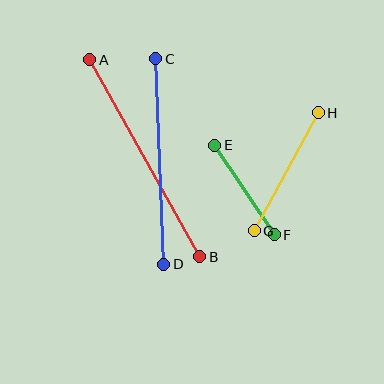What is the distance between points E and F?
The distance is approximately 108 pixels.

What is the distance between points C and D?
The distance is approximately 206 pixels.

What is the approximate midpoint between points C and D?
The midpoint is at approximately (160, 162) pixels.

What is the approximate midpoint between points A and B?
The midpoint is at approximately (145, 158) pixels.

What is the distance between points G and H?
The distance is approximately 134 pixels.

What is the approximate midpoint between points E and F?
The midpoint is at approximately (244, 190) pixels.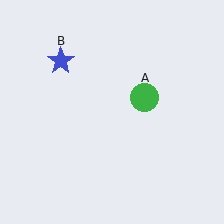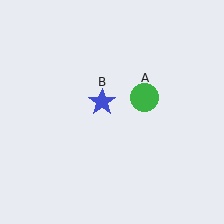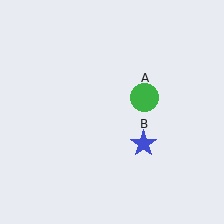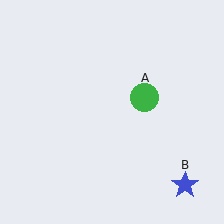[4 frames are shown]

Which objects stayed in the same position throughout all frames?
Green circle (object A) remained stationary.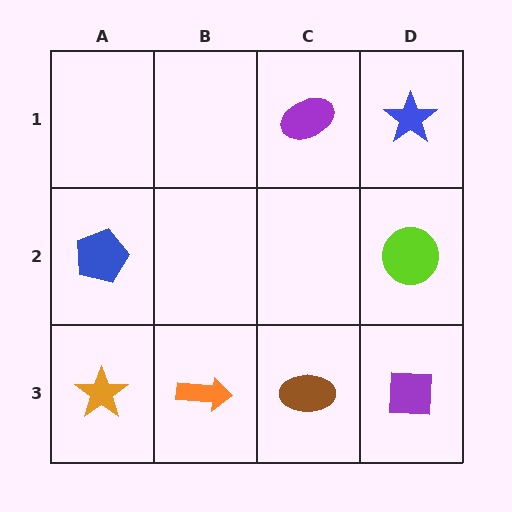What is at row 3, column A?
An orange star.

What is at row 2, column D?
A lime circle.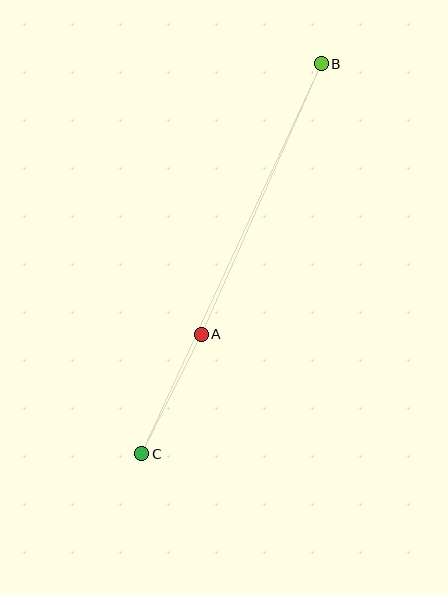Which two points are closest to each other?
Points A and C are closest to each other.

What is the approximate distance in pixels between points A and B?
The distance between A and B is approximately 296 pixels.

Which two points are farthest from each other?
Points B and C are farthest from each other.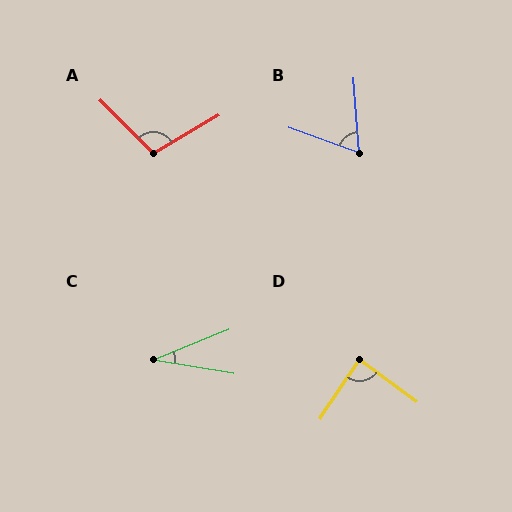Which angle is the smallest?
C, at approximately 32 degrees.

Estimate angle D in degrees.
Approximately 87 degrees.